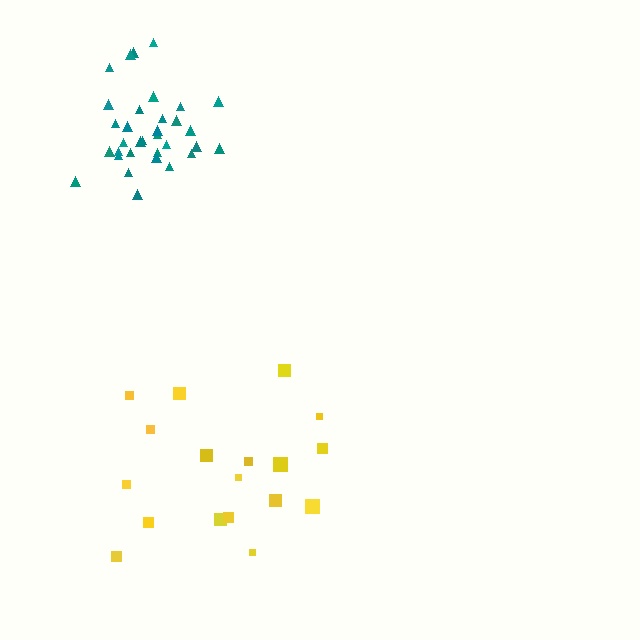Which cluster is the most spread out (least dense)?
Yellow.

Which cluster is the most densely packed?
Teal.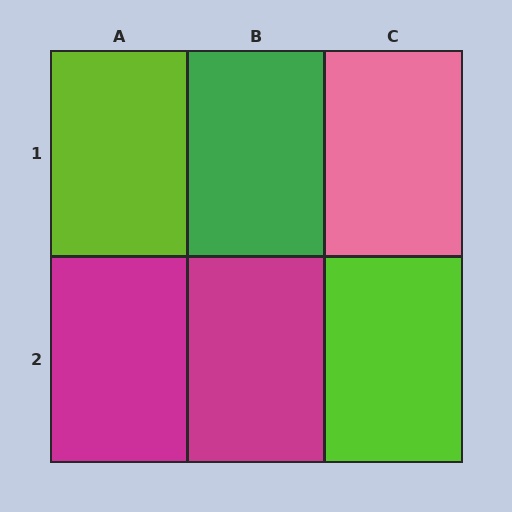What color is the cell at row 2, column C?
Lime.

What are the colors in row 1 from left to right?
Lime, green, pink.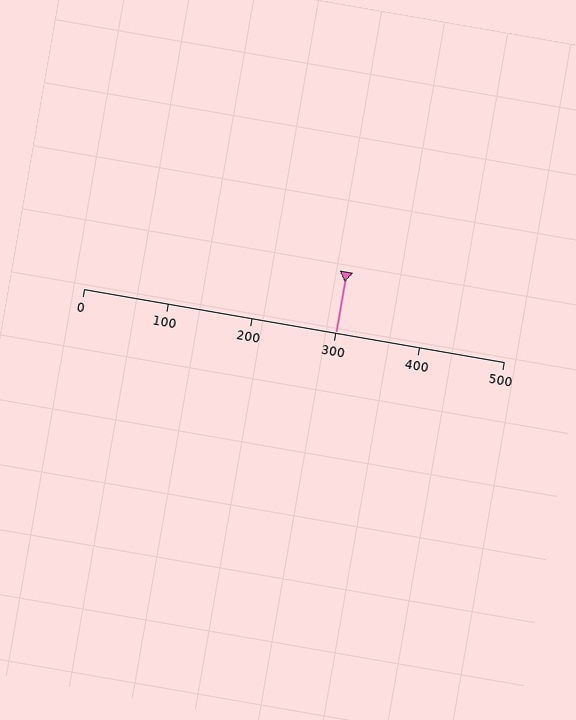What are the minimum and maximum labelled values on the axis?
The axis runs from 0 to 500.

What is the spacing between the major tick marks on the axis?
The major ticks are spaced 100 apart.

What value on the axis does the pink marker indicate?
The marker indicates approximately 300.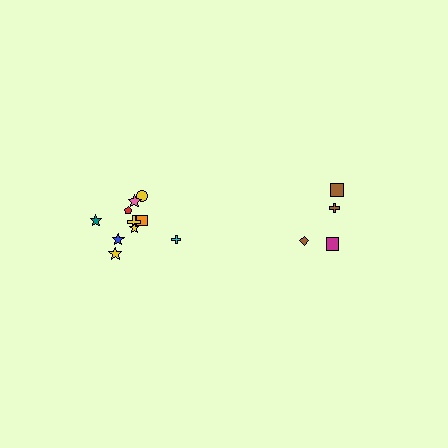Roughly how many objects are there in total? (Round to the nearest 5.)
Roughly 15 objects in total.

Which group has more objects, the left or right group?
The left group.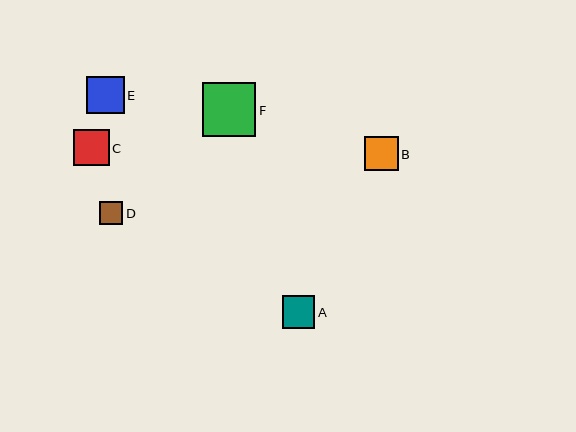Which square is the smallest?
Square D is the smallest with a size of approximately 24 pixels.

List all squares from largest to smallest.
From largest to smallest: F, E, C, B, A, D.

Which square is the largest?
Square F is the largest with a size of approximately 54 pixels.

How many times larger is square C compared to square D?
Square C is approximately 1.5 times the size of square D.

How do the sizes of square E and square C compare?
Square E and square C are approximately the same size.